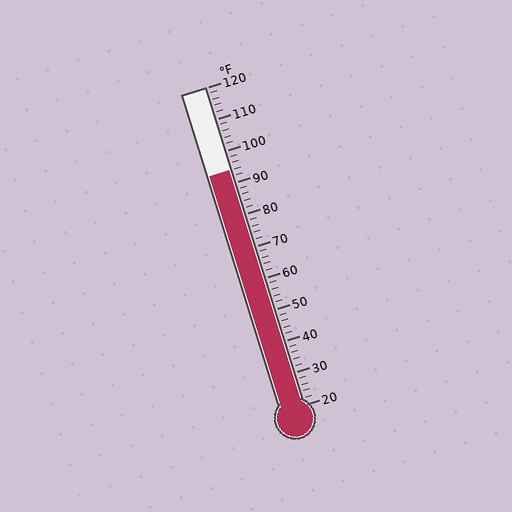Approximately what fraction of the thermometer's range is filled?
The thermometer is filled to approximately 75% of its range.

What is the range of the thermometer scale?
The thermometer scale ranges from 20°F to 120°F.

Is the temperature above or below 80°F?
The temperature is above 80°F.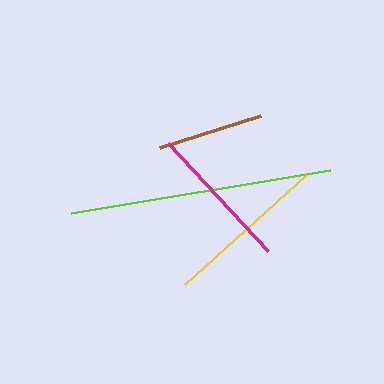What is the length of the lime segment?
The lime segment is approximately 262 pixels long.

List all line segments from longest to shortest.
From longest to shortest: lime, yellow, magenta, brown.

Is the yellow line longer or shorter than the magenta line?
The yellow line is longer than the magenta line.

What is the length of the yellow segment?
The yellow segment is approximately 164 pixels long.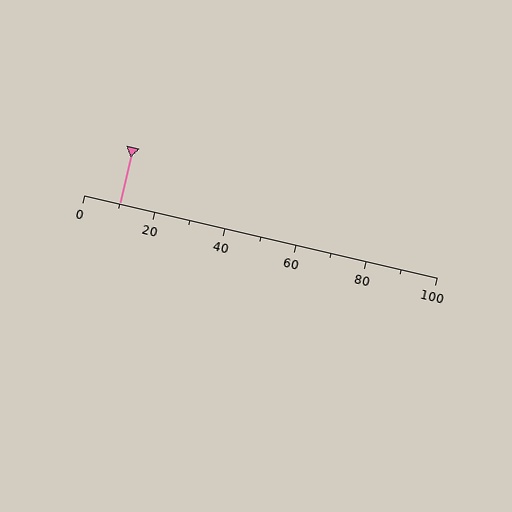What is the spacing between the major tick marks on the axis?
The major ticks are spaced 20 apart.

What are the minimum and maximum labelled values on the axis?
The axis runs from 0 to 100.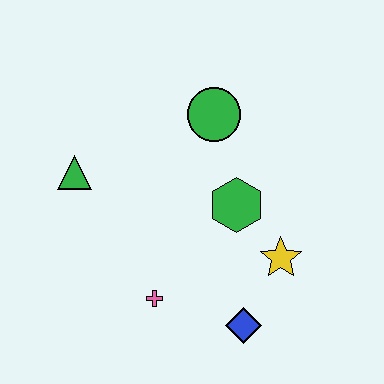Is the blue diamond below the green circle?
Yes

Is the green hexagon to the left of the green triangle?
No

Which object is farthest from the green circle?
The blue diamond is farthest from the green circle.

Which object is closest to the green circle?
The green hexagon is closest to the green circle.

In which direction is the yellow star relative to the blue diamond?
The yellow star is above the blue diamond.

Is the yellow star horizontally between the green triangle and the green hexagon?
No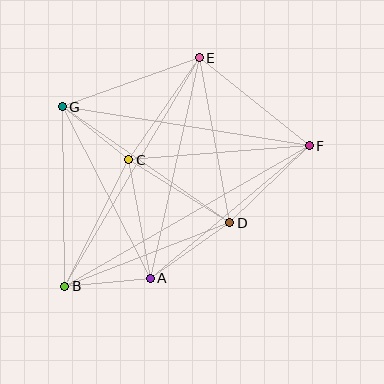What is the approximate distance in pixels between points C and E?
The distance between C and E is approximately 124 pixels.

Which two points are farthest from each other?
Points B and F are farthest from each other.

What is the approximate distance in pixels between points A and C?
The distance between A and C is approximately 121 pixels.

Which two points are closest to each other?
Points C and G are closest to each other.